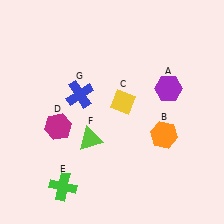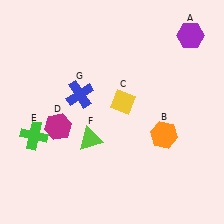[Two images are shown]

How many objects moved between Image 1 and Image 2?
2 objects moved between the two images.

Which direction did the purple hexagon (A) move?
The purple hexagon (A) moved up.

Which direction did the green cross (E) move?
The green cross (E) moved up.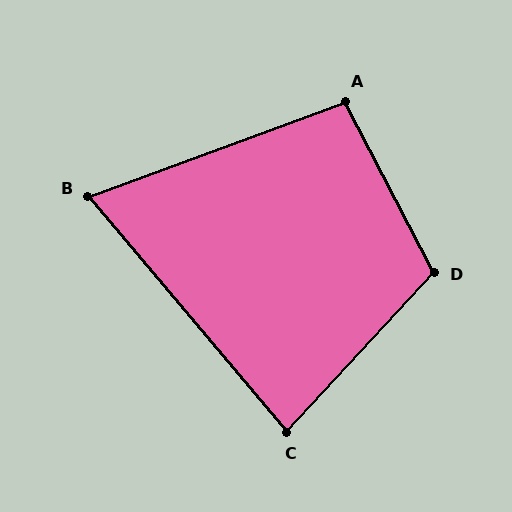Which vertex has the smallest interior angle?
B, at approximately 70 degrees.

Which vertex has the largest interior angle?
D, at approximately 110 degrees.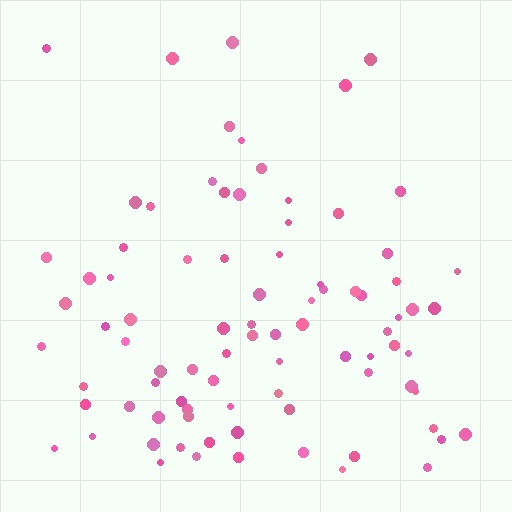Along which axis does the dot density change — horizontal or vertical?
Vertical.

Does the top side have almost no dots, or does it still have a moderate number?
Still a moderate number, just noticeably fewer than the bottom.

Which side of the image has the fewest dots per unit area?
The top.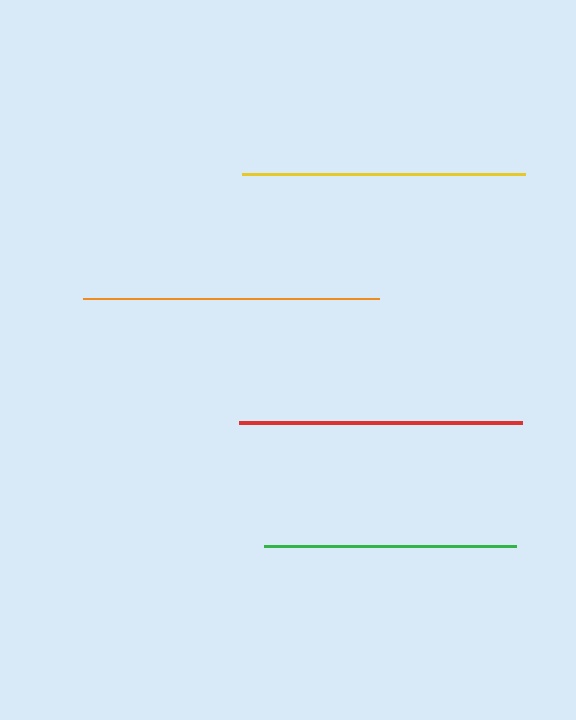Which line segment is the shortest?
The green line is the shortest at approximately 251 pixels.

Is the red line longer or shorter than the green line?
The red line is longer than the green line.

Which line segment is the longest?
The orange line is the longest at approximately 296 pixels.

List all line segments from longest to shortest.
From longest to shortest: orange, yellow, red, green.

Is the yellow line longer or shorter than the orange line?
The orange line is longer than the yellow line.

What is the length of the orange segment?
The orange segment is approximately 296 pixels long.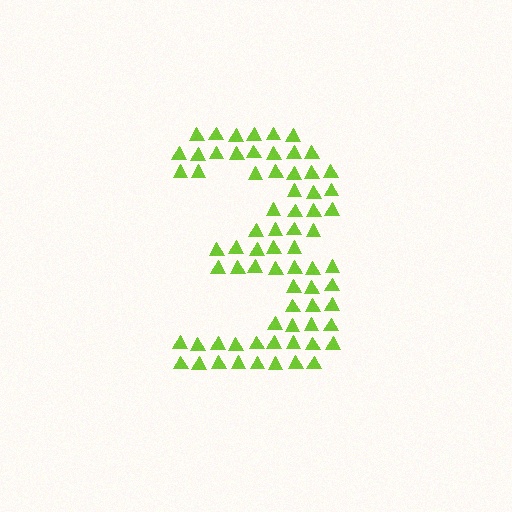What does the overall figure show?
The overall figure shows the digit 3.